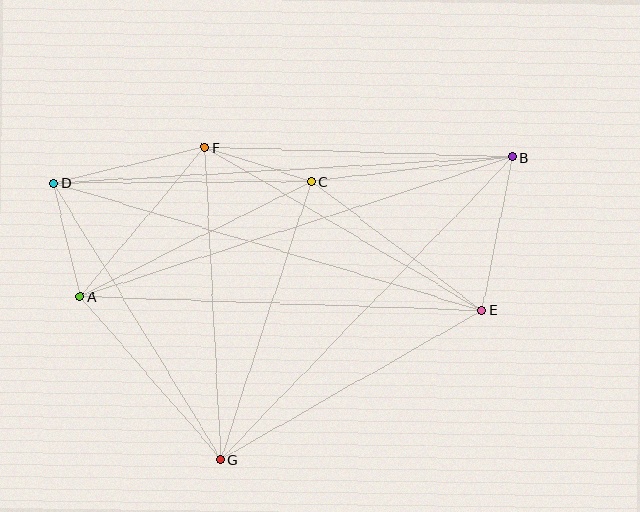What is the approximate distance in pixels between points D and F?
The distance between D and F is approximately 155 pixels.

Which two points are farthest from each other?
Points B and D are farthest from each other.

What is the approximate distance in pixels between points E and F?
The distance between E and F is approximately 322 pixels.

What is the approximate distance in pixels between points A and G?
The distance between A and G is approximately 215 pixels.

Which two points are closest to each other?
Points C and F are closest to each other.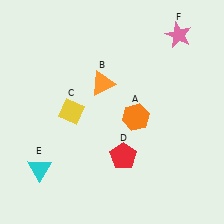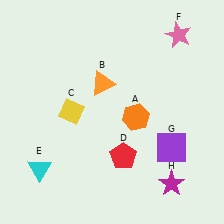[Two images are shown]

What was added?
A purple square (G), a magenta star (H) were added in Image 2.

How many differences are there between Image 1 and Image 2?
There are 2 differences between the two images.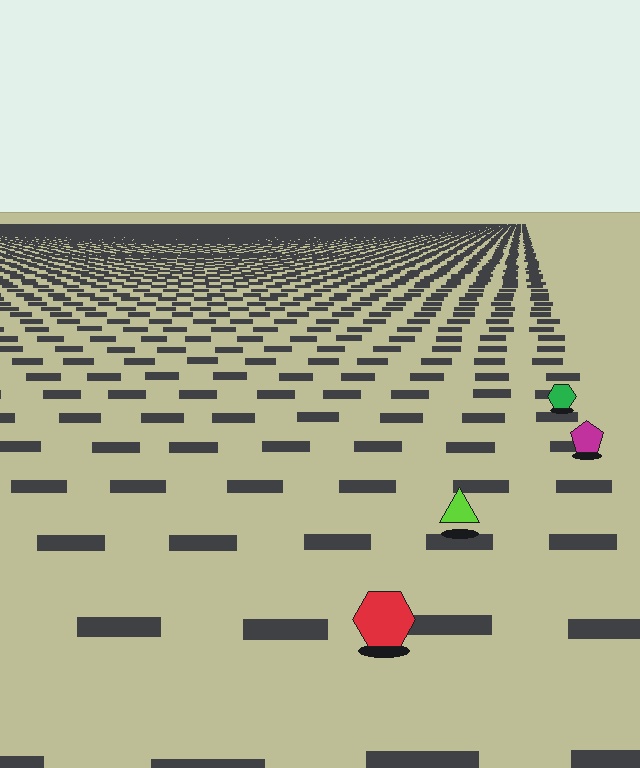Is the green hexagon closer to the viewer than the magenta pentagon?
No. The magenta pentagon is closer — you can tell from the texture gradient: the ground texture is coarser near it.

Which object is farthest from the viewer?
The green hexagon is farthest from the viewer. It appears smaller and the ground texture around it is denser.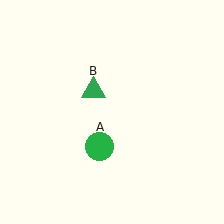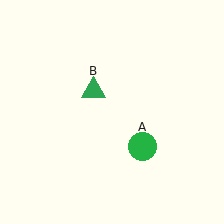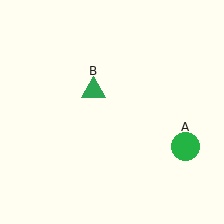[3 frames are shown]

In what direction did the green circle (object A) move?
The green circle (object A) moved right.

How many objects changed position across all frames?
1 object changed position: green circle (object A).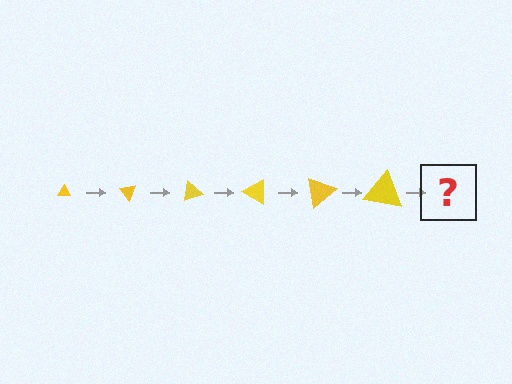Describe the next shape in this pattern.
It should be a triangle, larger than the previous one and rotated 300 degrees from the start.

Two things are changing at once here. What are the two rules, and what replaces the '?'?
The two rules are that the triangle grows larger each step and it rotates 50 degrees each step. The '?' should be a triangle, larger than the previous one and rotated 300 degrees from the start.